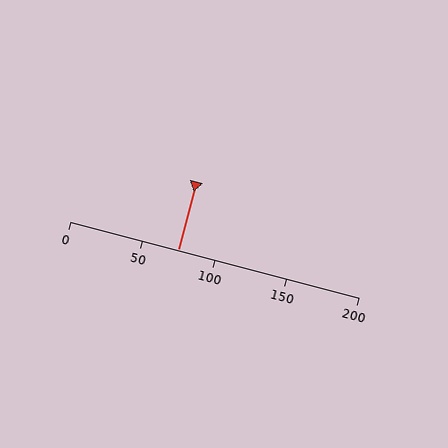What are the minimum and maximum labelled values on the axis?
The axis runs from 0 to 200.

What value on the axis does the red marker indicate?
The marker indicates approximately 75.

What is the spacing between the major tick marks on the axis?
The major ticks are spaced 50 apart.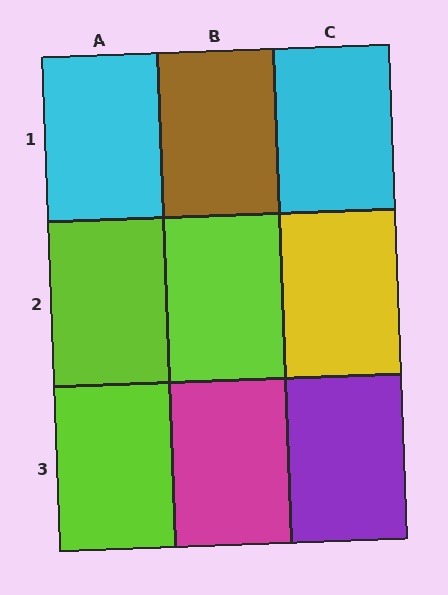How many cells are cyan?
2 cells are cyan.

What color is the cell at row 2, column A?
Lime.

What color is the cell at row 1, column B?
Brown.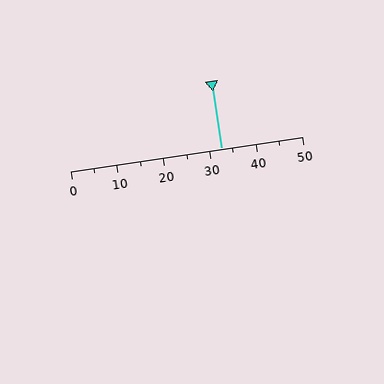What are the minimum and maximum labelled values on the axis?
The axis runs from 0 to 50.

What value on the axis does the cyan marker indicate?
The marker indicates approximately 32.5.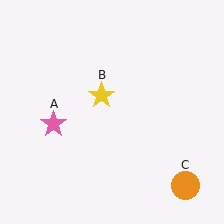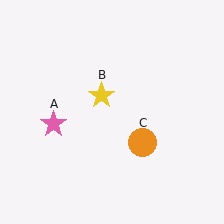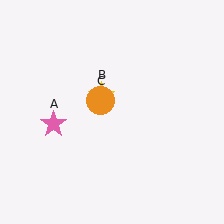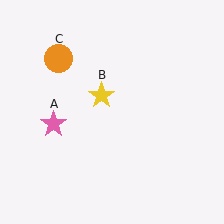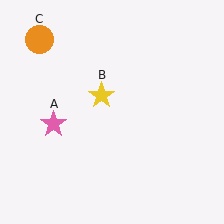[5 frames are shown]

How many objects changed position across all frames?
1 object changed position: orange circle (object C).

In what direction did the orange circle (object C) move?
The orange circle (object C) moved up and to the left.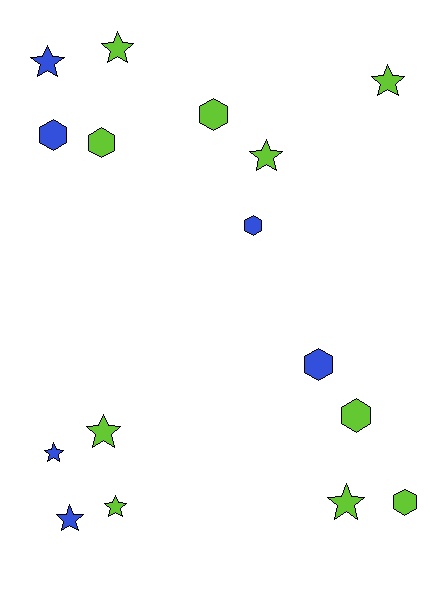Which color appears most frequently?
Lime, with 10 objects.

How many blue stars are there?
There are 3 blue stars.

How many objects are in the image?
There are 16 objects.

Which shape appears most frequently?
Star, with 9 objects.